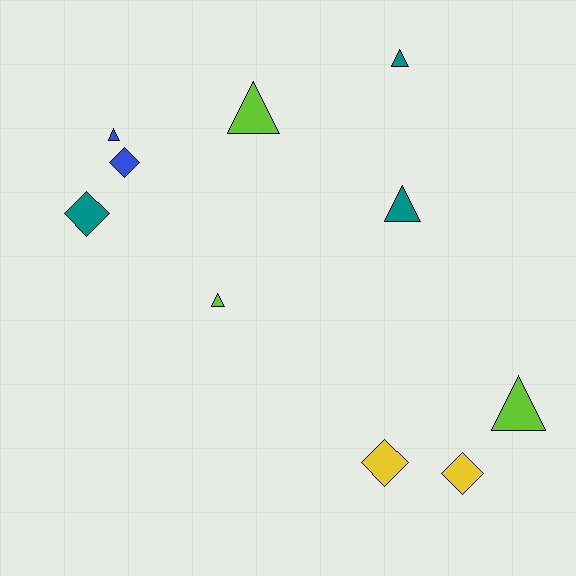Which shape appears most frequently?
Triangle, with 6 objects.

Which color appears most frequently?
Lime, with 3 objects.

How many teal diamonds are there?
There is 1 teal diamond.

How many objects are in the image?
There are 10 objects.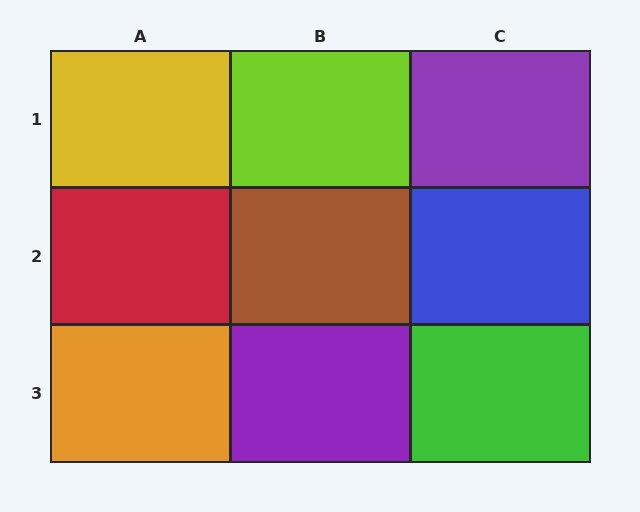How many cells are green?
1 cell is green.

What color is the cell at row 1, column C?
Purple.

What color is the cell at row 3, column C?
Green.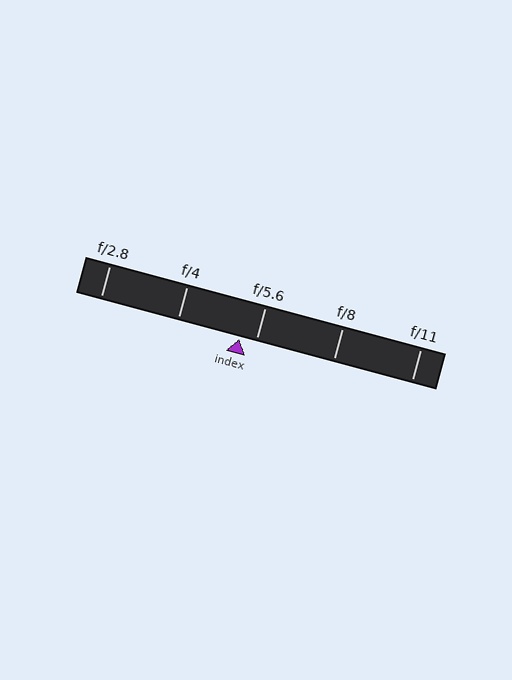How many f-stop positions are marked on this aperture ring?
There are 5 f-stop positions marked.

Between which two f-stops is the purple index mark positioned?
The index mark is between f/4 and f/5.6.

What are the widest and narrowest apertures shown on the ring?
The widest aperture shown is f/2.8 and the narrowest is f/11.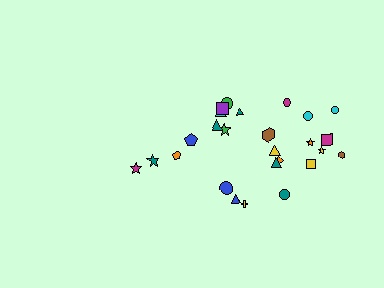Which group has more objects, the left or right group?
The right group.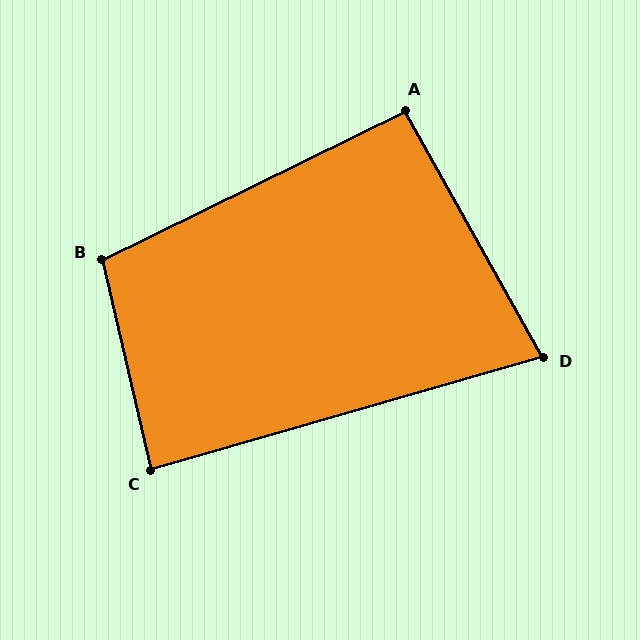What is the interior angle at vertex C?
Approximately 87 degrees (approximately right).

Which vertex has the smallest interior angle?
D, at approximately 77 degrees.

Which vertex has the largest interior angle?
B, at approximately 103 degrees.